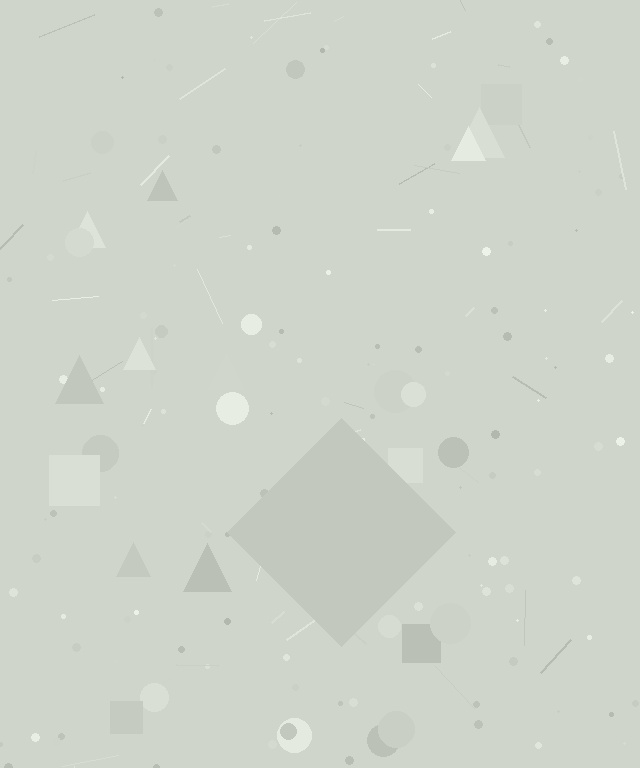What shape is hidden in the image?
A diamond is hidden in the image.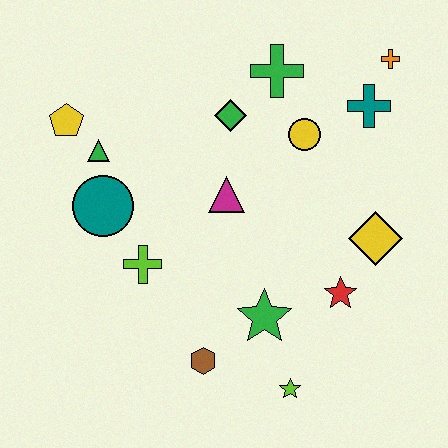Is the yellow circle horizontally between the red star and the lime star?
Yes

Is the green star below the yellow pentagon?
Yes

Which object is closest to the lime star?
The green star is closest to the lime star.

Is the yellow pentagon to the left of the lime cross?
Yes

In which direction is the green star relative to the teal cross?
The green star is below the teal cross.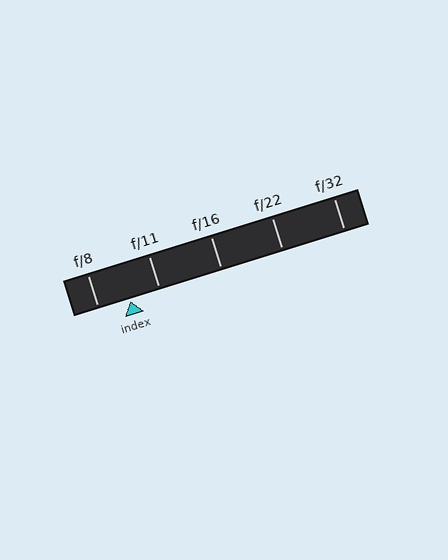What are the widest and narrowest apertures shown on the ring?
The widest aperture shown is f/8 and the narrowest is f/32.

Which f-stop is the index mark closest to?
The index mark is closest to f/11.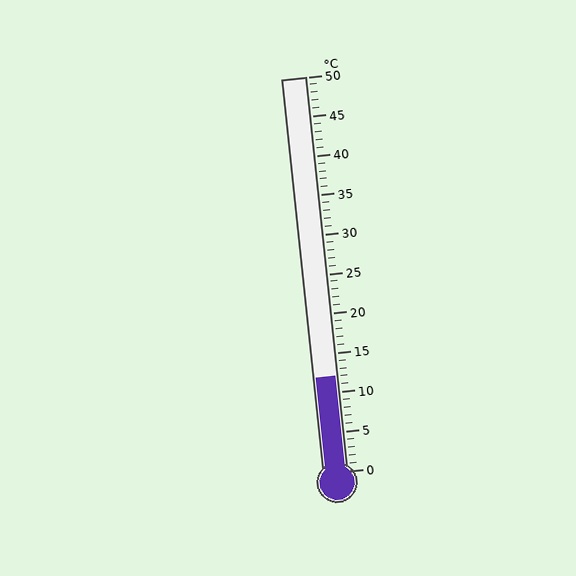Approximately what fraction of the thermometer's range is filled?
The thermometer is filled to approximately 25% of its range.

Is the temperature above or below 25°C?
The temperature is below 25°C.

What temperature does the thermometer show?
The thermometer shows approximately 12°C.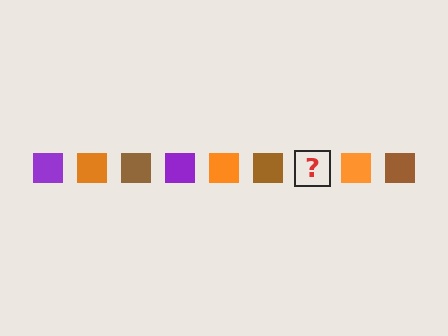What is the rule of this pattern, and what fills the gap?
The rule is that the pattern cycles through purple, orange, brown squares. The gap should be filled with a purple square.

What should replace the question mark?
The question mark should be replaced with a purple square.